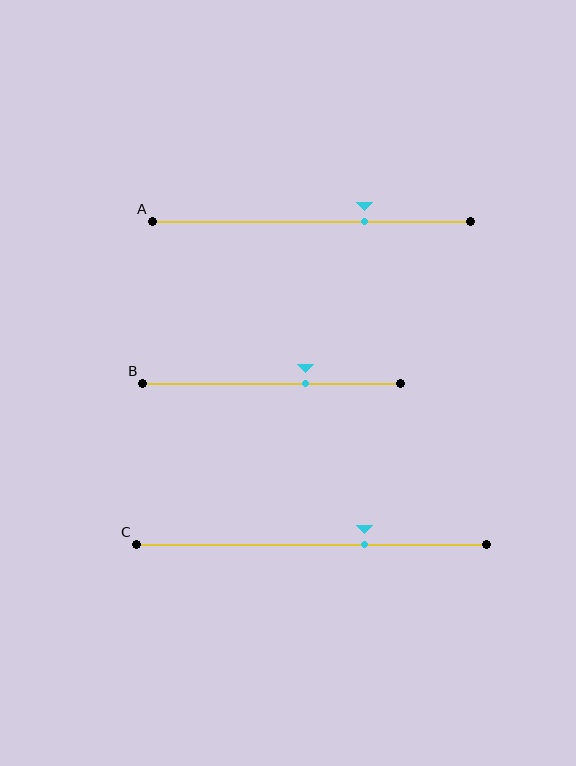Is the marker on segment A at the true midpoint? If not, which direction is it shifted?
No, the marker on segment A is shifted to the right by about 17% of the segment length.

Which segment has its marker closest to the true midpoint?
Segment B has its marker closest to the true midpoint.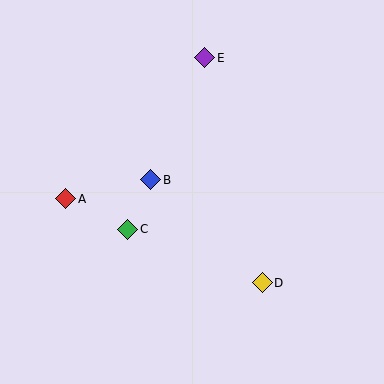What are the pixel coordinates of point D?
Point D is at (262, 283).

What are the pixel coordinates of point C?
Point C is at (128, 229).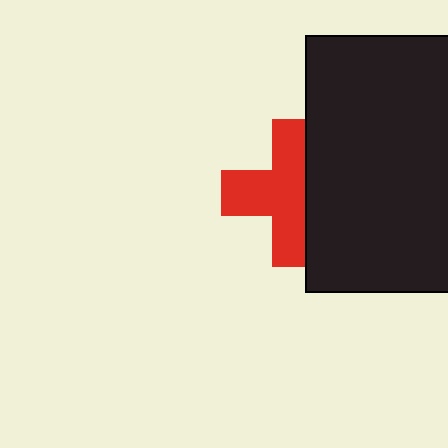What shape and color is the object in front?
The object in front is a black rectangle.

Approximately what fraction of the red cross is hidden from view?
Roughly 36% of the red cross is hidden behind the black rectangle.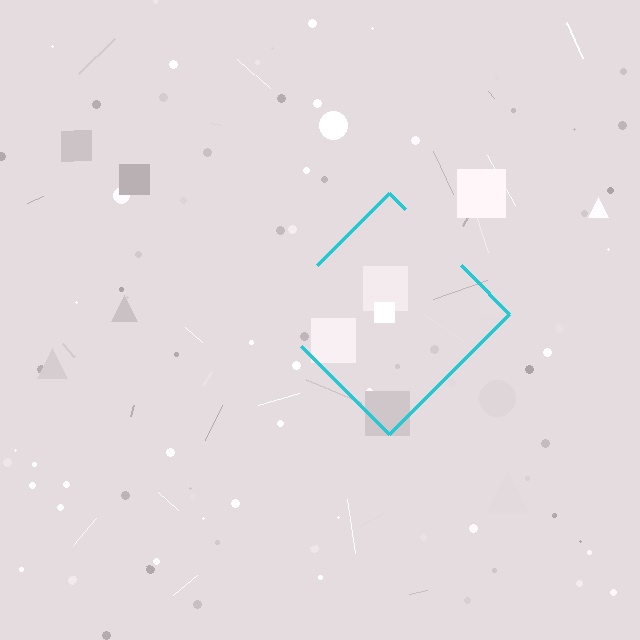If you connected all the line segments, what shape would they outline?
They would outline a diamond.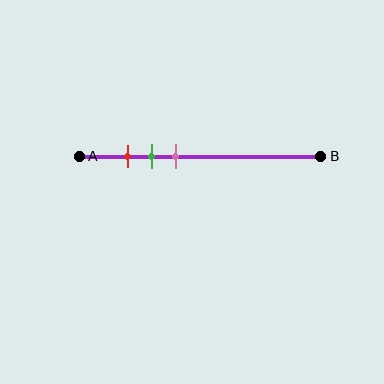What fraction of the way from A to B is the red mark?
The red mark is approximately 20% (0.2) of the way from A to B.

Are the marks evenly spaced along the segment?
Yes, the marks are approximately evenly spaced.